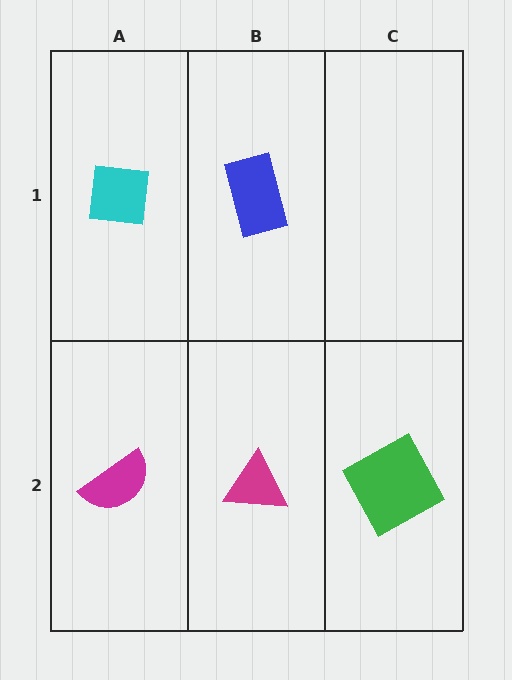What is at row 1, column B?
A blue rectangle.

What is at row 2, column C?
A green square.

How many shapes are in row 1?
2 shapes.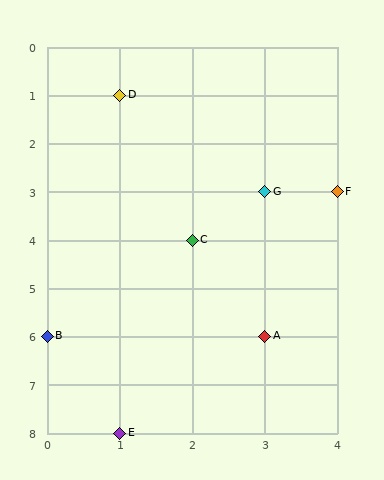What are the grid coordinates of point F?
Point F is at grid coordinates (4, 3).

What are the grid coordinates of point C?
Point C is at grid coordinates (2, 4).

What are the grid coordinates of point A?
Point A is at grid coordinates (3, 6).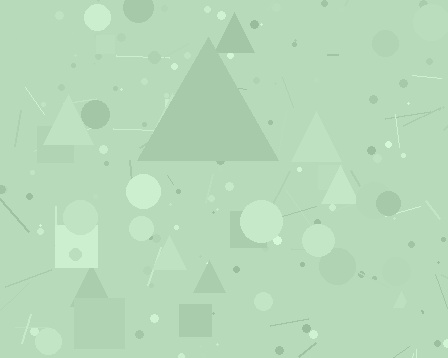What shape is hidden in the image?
A triangle is hidden in the image.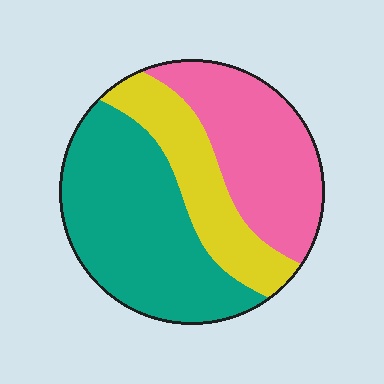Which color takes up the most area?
Teal, at roughly 45%.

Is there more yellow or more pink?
Pink.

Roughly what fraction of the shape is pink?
Pink covers 32% of the shape.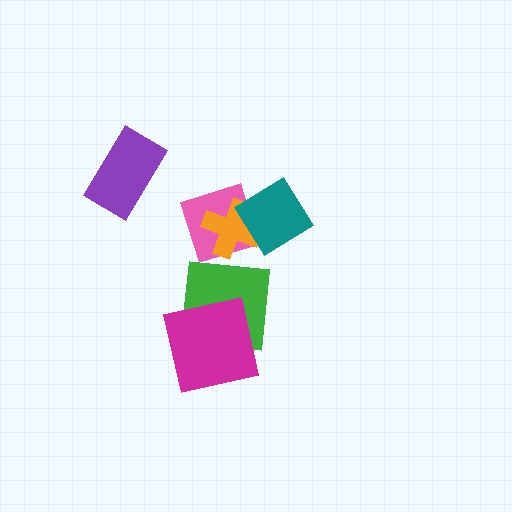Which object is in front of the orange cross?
The teal diamond is in front of the orange cross.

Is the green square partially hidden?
Yes, it is partially covered by another shape.